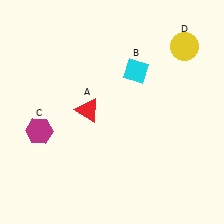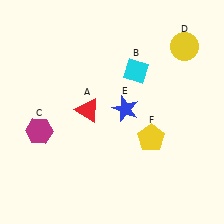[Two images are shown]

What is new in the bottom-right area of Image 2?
A yellow pentagon (F) was added in the bottom-right area of Image 2.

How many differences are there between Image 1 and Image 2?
There are 2 differences between the two images.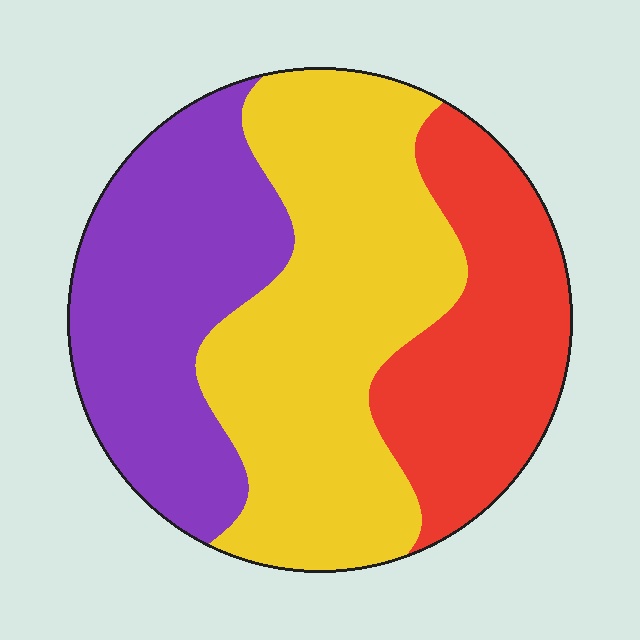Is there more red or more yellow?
Yellow.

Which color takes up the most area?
Yellow, at roughly 45%.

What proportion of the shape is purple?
Purple takes up about one third (1/3) of the shape.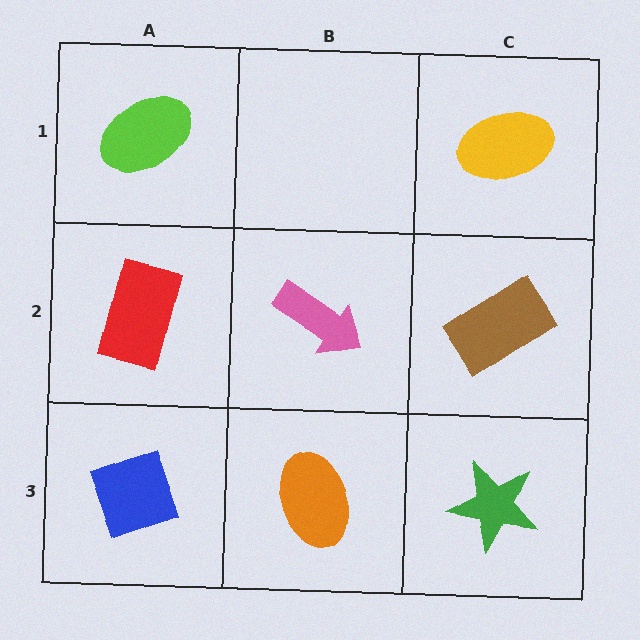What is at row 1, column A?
A lime ellipse.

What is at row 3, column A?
A blue diamond.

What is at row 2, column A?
A red rectangle.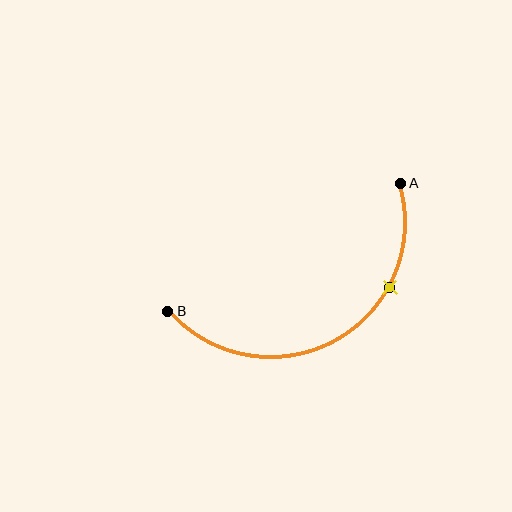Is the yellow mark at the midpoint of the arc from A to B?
No. The yellow mark lies on the arc but is closer to endpoint A. The arc midpoint would be at the point on the curve equidistant along the arc from both A and B.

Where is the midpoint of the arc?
The arc midpoint is the point on the curve farthest from the straight line joining A and B. It sits below that line.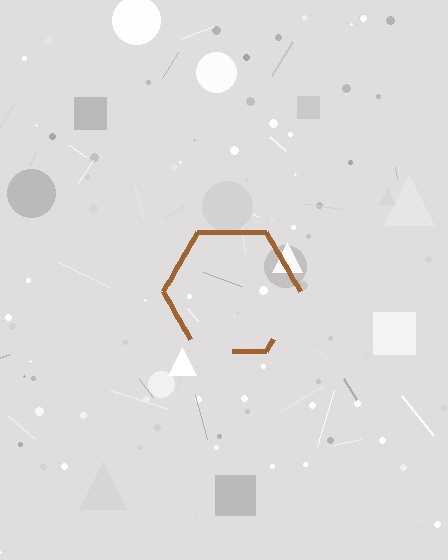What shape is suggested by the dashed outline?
The dashed outline suggests a hexagon.